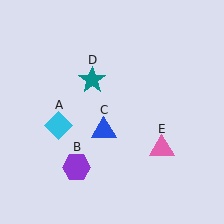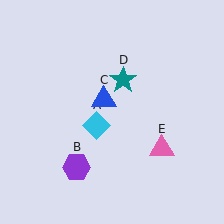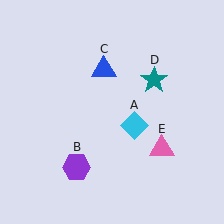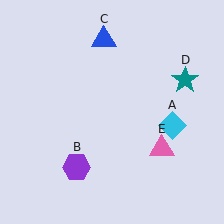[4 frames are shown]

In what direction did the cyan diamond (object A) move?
The cyan diamond (object A) moved right.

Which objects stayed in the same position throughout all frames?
Purple hexagon (object B) and pink triangle (object E) remained stationary.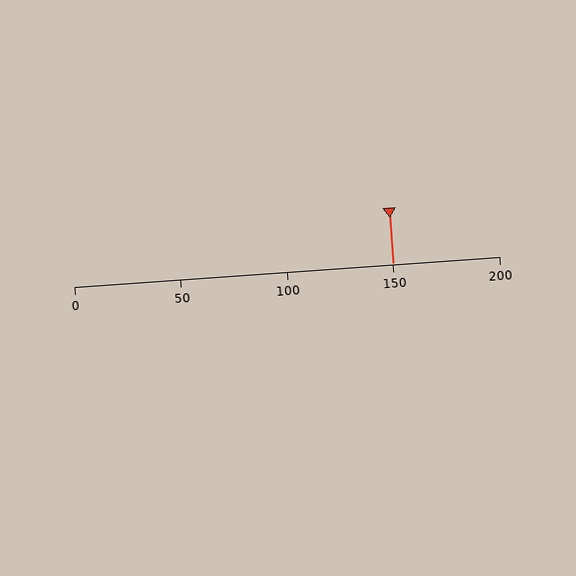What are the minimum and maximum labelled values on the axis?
The axis runs from 0 to 200.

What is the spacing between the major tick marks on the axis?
The major ticks are spaced 50 apart.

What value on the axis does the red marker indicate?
The marker indicates approximately 150.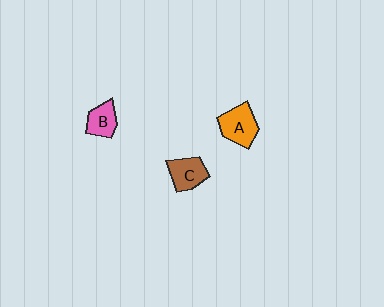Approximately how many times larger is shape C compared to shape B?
Approximately 1.2 times.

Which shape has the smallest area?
Shape B (pink).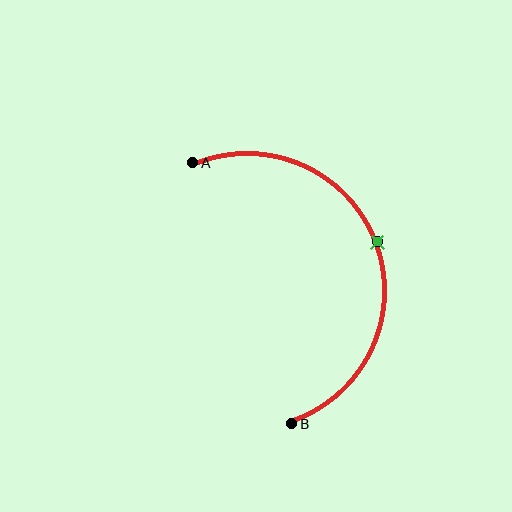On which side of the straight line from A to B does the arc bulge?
The arc bulges to the right of the straight line connecting A and B.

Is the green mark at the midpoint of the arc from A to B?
Yes. The green mark lies on the arc at equal arc-length from both A and B — it is the arc midpoint.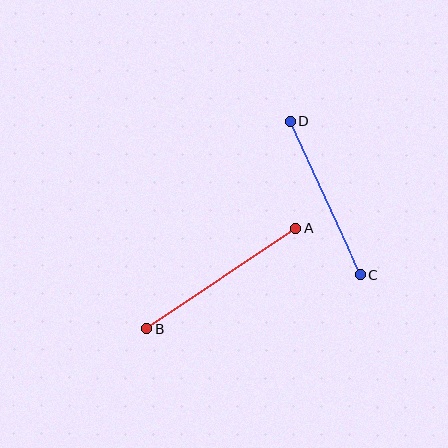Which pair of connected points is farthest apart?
Points A and B are farthest apart.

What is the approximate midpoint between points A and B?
The midpoint is at approximately (221, 278) pixels.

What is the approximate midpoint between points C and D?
The midpoint is at approximately (325, 198) pixels.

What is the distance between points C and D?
The distance is approximately 168 pixels.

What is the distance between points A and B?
The distance is approximately 180 pixels.